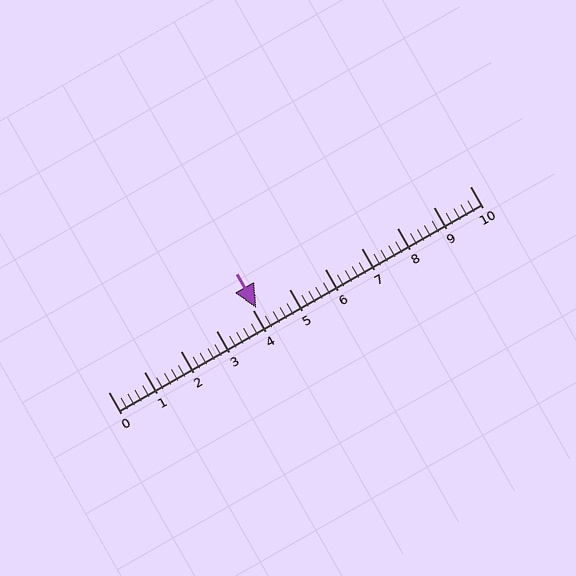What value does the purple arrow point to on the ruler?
The purple arrow points to approximately 4.1.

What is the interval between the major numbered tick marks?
The major tick marks are spaced 1 units apart.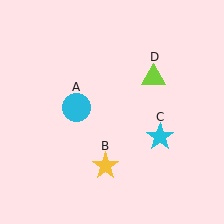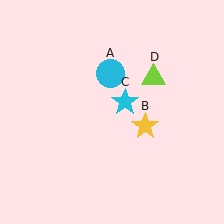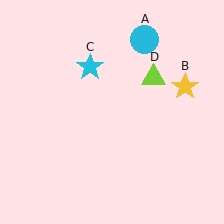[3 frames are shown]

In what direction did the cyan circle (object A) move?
The cyan circle (object A) moved up and to the right.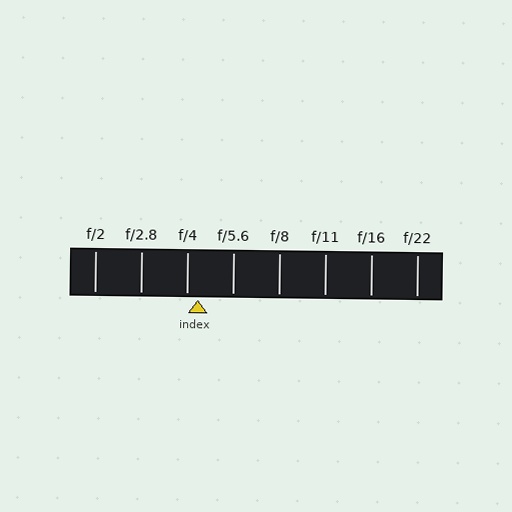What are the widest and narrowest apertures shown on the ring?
The widest aperture shown is f/2 and the narrowest is f/22.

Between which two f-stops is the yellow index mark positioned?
The index mark is between f/4 and f/5.6.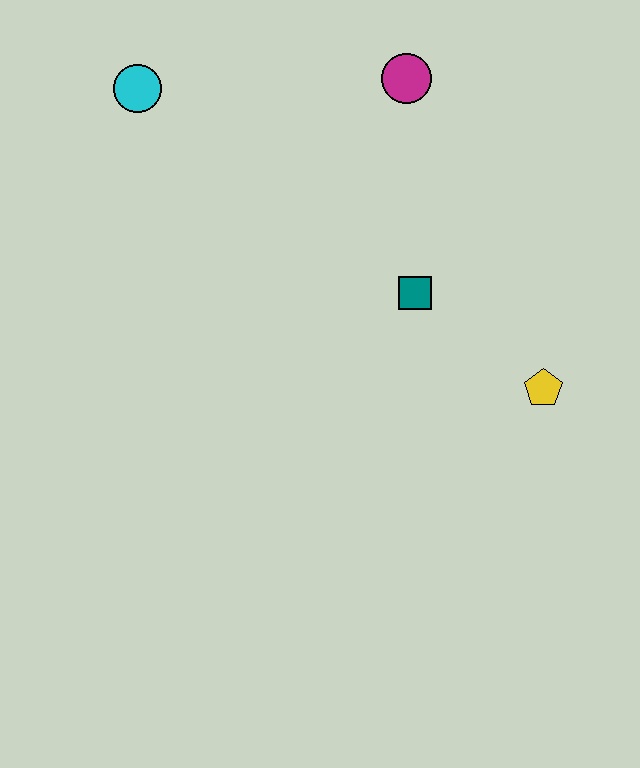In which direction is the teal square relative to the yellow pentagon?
The teal square is to the left of the yellow pentagon.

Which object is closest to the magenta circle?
The teal square is closest to the magenta circle.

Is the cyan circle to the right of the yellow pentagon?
No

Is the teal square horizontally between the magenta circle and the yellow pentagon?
Yes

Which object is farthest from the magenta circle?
The yellow pentagon is farthest from the magenta circle.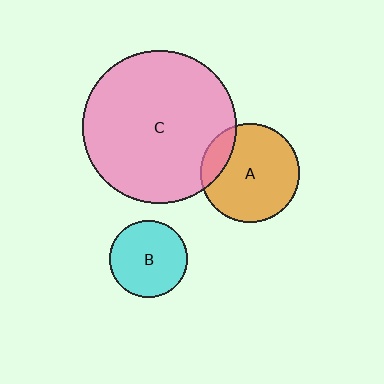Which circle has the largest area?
Circle C (pink).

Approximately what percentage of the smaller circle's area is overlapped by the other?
Approximately 15%.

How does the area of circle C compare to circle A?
Approximately 2.4 times.